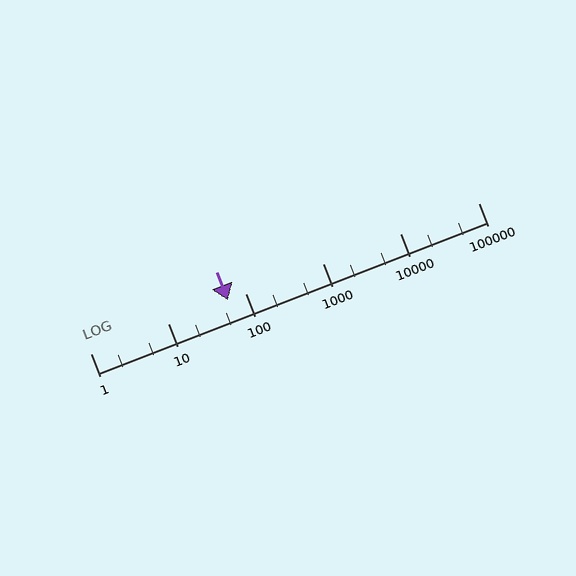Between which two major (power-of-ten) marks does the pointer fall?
The pointer is between 10 and 100.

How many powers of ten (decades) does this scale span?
The scale spans 5 decades, from 1 to 100000.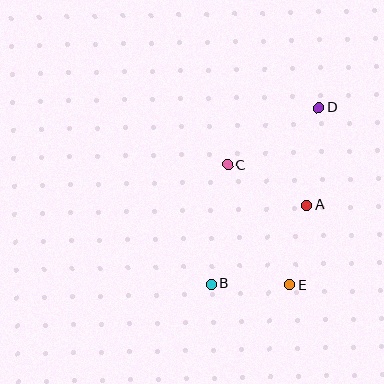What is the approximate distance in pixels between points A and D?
The distance between A and D is approximately 98 pixels.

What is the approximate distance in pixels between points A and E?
The distance between A and E is approximately 82 pixels.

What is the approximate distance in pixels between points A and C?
The distance between A and C is approximately 89 pixels.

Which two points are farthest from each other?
Points B and D are farthest from each other.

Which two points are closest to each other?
Points B and E are closest to each other.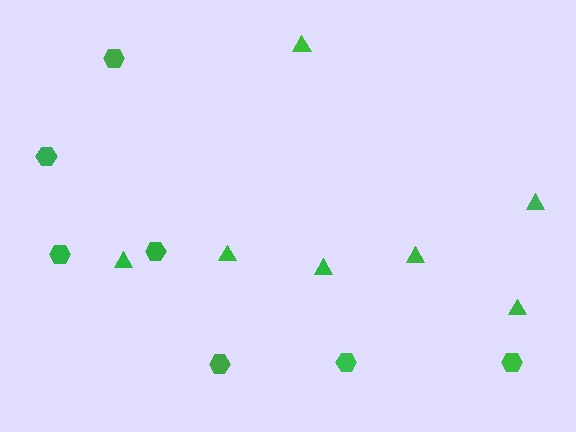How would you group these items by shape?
There are 2 groups: one group of triangles (7) and one group of hexagons (7).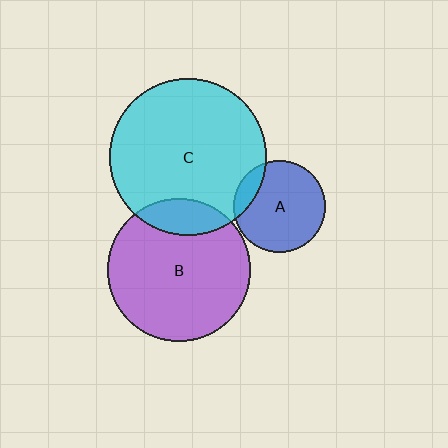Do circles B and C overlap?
Yes.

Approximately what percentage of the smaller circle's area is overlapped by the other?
Approximately 15%.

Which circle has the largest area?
Circle C (cyan).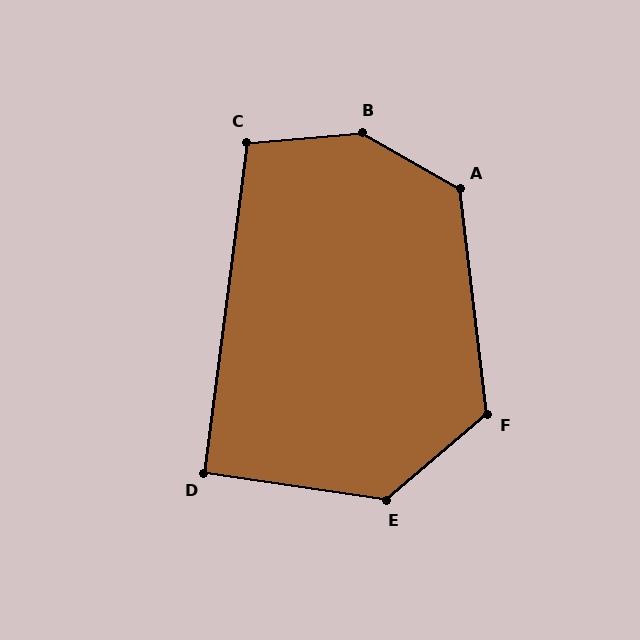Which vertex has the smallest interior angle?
D, at approximately 91 degrees.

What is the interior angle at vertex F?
Approximately 124 degrees (obtuse).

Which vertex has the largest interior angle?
B, at approximately 145 degrees.